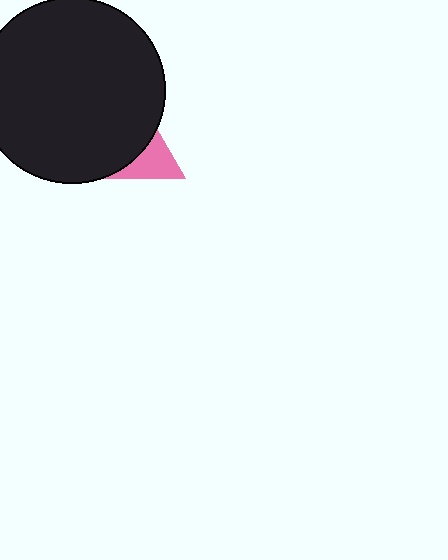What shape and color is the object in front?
The object in front is a black circle.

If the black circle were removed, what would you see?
You would see the complete pink triangle.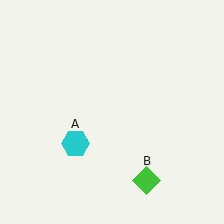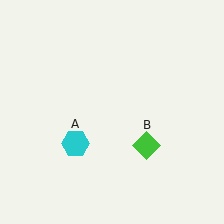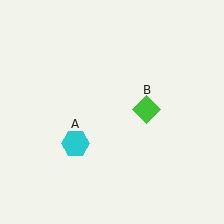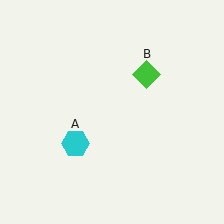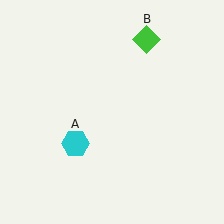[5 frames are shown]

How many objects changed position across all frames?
1 object changed position: green diamond (object B).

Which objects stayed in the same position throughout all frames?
Cyan hexagon (object A) remained stationary.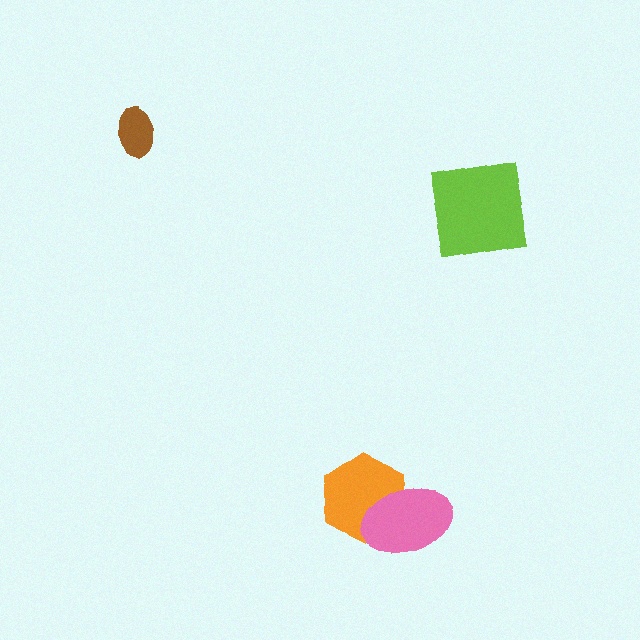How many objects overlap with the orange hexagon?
1 object overlaps with the orange hexagon.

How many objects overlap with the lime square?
0 objects overlap with the lime square.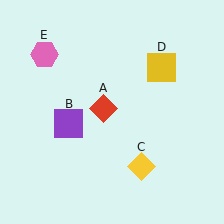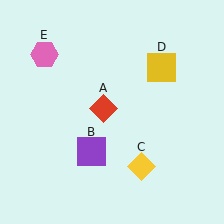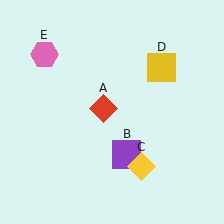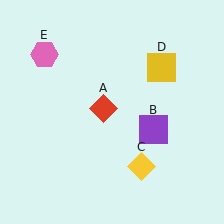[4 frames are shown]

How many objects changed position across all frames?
1 object changed position: purple square (object B).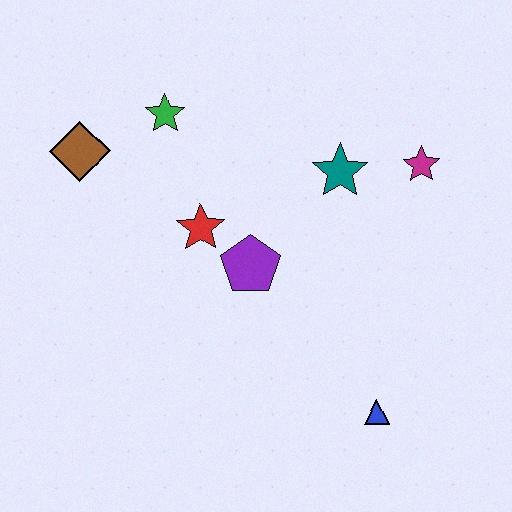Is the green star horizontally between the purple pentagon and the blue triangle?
No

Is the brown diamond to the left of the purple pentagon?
Yes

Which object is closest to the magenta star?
The teal star is closest to the magenta star.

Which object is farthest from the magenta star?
The brown diamond is farthest from the magenta star.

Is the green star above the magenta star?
Yes